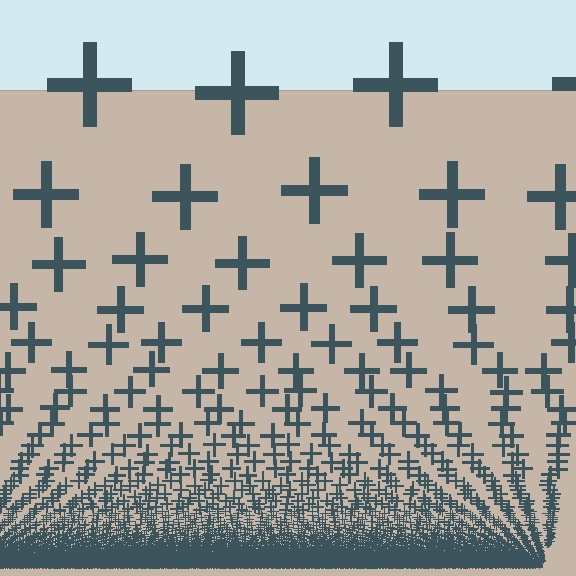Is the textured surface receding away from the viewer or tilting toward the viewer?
The surface appears to tilt toward the viewer. Texture elements get larger and sparser toward the top.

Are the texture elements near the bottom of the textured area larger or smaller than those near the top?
Smaller. The gradient is inverted — elements near the bottom are smaller and denser.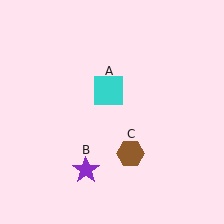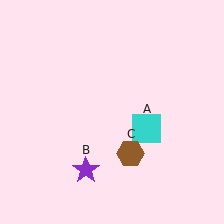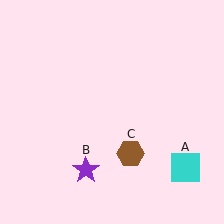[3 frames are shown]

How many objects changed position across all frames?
1 object changed position: cyan square (object A).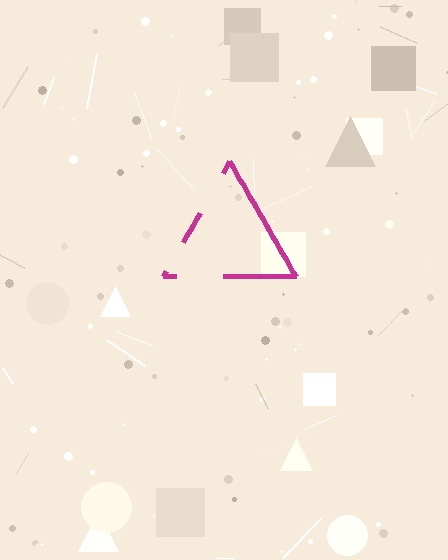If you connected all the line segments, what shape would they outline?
They would outline a triangle.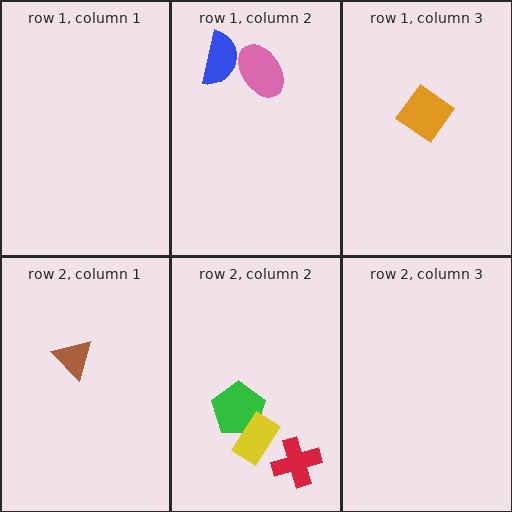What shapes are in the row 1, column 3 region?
The orange diamond.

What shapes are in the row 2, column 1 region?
The brown triangle.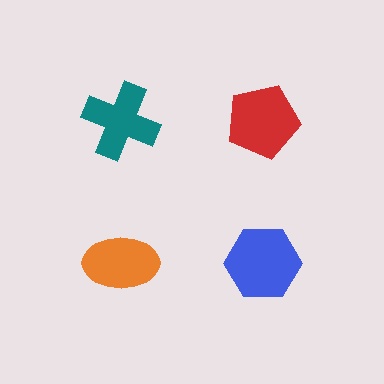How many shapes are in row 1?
2 shapes.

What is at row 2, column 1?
An orange ellipse.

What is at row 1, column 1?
A teal cross.